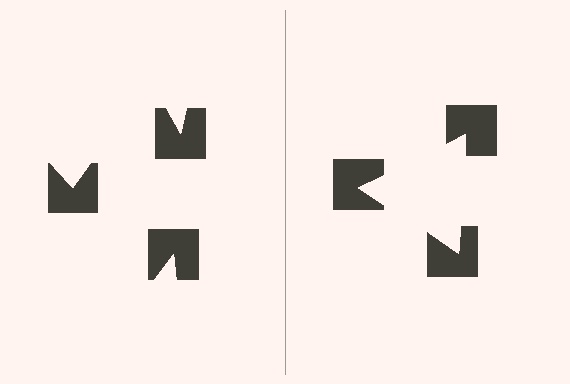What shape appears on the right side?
An illusory triangle.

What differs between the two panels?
The notched squares are positioned identically on both sides; only the wedge orientations differ. On the right they align to a triangle; on the left they are misaligned.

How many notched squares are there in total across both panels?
6 — 3 on each side.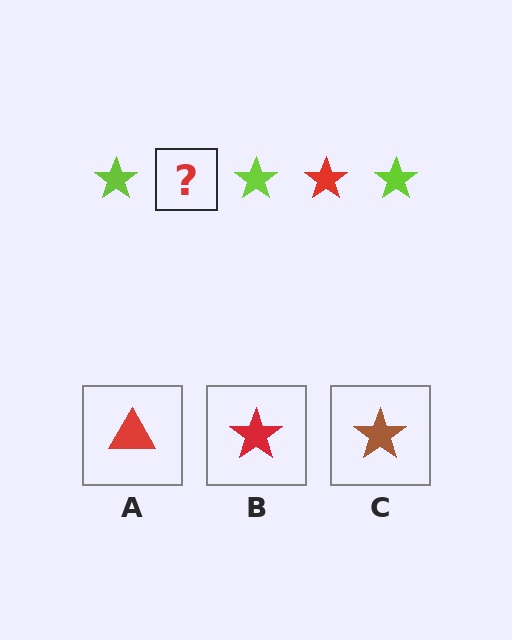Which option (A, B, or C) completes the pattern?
B.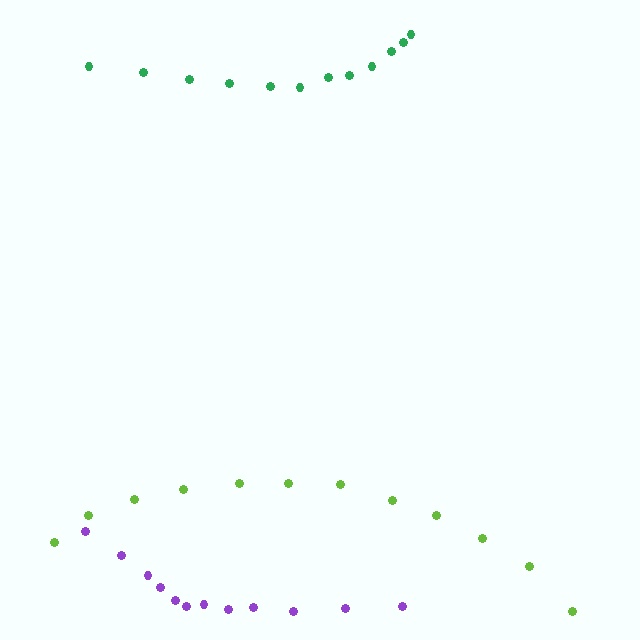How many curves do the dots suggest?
There are 3 distinct paths.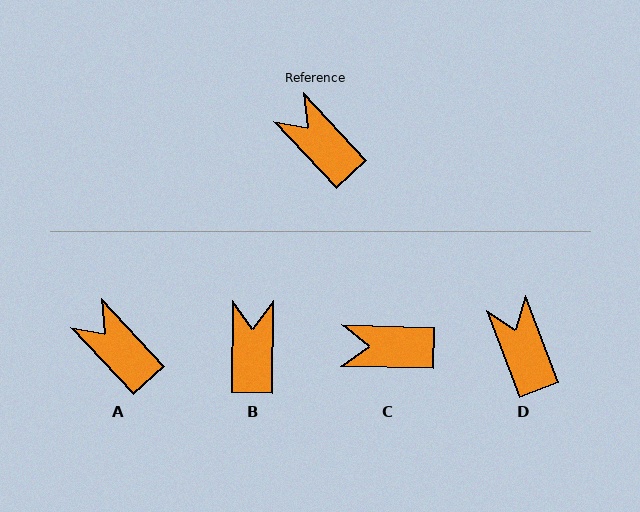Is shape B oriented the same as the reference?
No, it is off by about 44 degrees.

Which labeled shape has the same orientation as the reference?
A.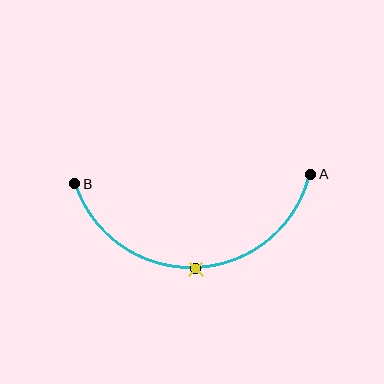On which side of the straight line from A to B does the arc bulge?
The arc bulges below the straight line connecting A and B.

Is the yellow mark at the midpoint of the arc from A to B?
Yes. The yellow mark lies on the arc at equal arc-length from both A and B — it is the arc midpoint.